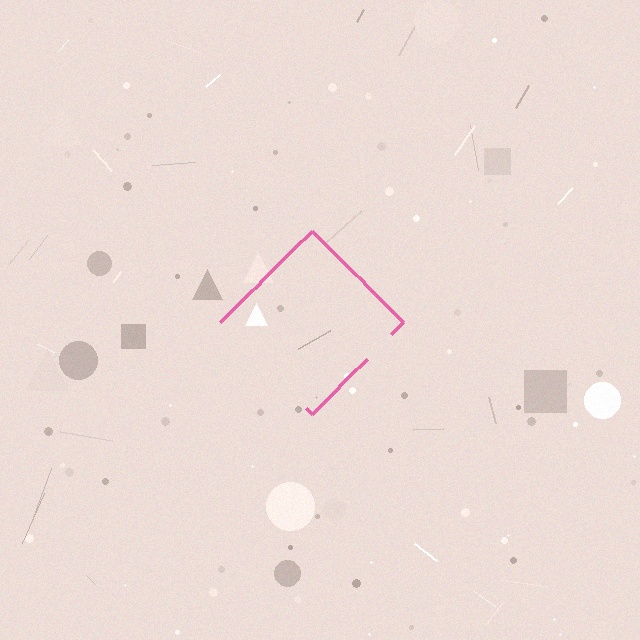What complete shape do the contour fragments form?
The contour fragments form a diamond.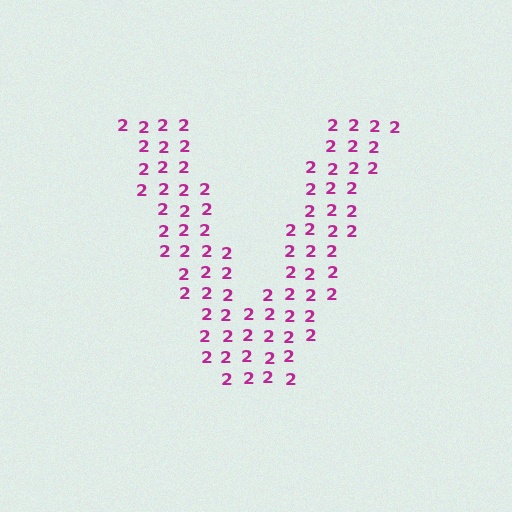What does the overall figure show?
The overall figure shows the letter V.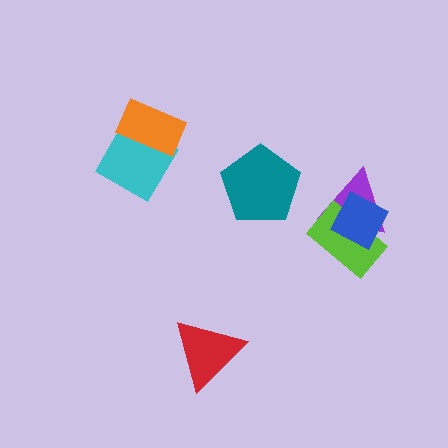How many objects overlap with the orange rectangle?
1 object overlaps with the orange rectangle.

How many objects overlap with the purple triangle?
2 objects overlap with the purple triangle.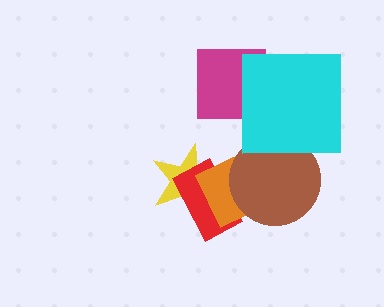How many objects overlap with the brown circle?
3 objects overlap with the brown circle.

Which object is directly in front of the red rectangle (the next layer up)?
The orange square is directly in front of the red rectangle.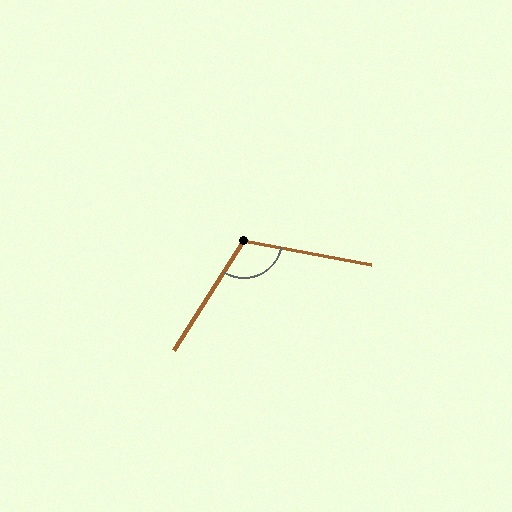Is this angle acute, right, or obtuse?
It is obtuse.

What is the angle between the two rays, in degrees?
Approximately 112 degrees.